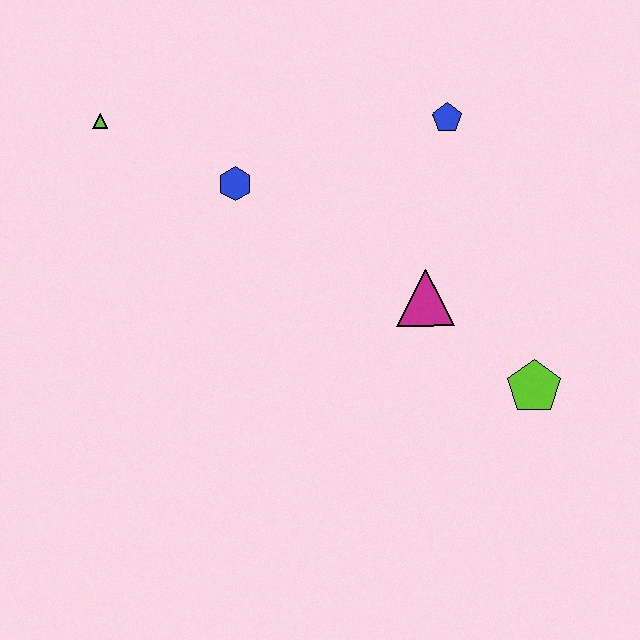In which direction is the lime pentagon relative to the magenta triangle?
The lime pentagon is to the right of the magenta triangle.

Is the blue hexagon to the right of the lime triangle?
Yes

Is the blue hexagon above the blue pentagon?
No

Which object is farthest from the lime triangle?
The lime pentagon is farthest from the lime triangle.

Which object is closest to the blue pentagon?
The magenta triangle is closest to the blue pentagon.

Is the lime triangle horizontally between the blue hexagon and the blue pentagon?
No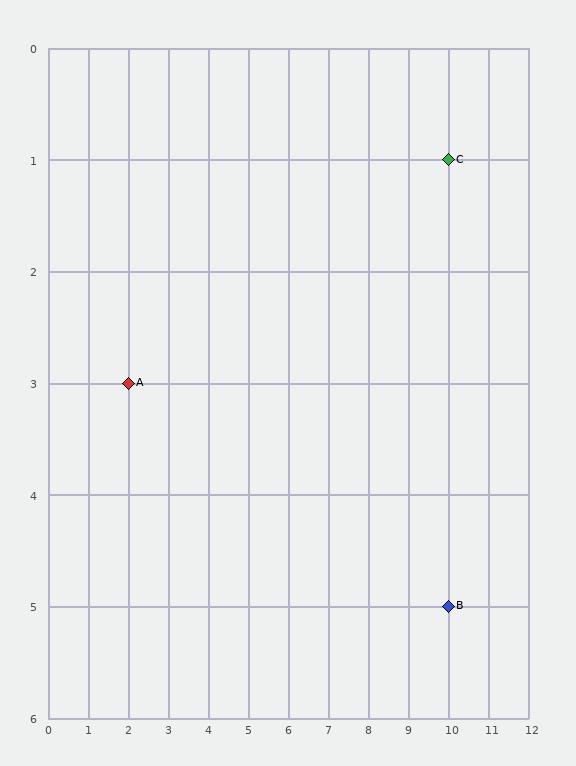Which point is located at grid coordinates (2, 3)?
Point A is at (2, 3).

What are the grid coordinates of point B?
Point B is at grid coordinates (10, 5).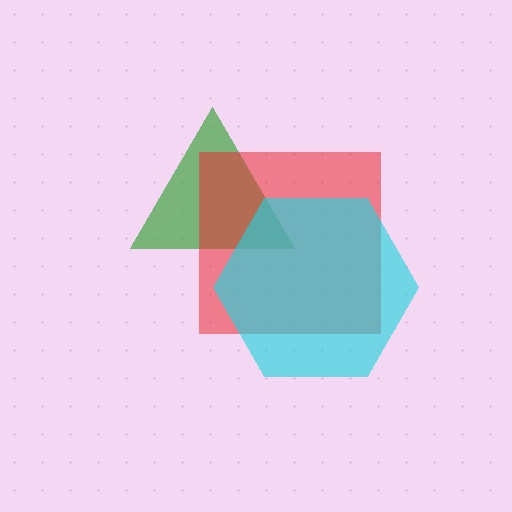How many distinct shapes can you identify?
There are 3 distinct shapes: a green triangle, a red square, a cyan hexagon.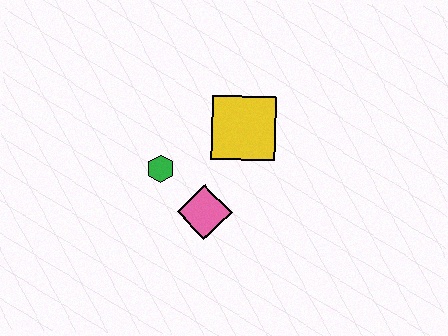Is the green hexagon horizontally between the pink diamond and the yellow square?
No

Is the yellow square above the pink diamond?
Yes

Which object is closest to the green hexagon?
The pink diamond is closest to the green hexagon.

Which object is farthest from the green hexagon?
The yellow square is farthest from the green hexagon.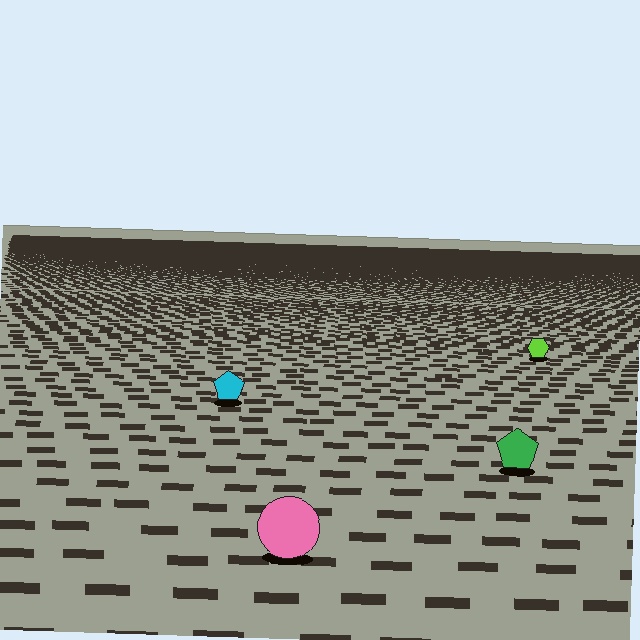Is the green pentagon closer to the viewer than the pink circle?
No. The pink circle is closer — you can tell from the texture gradient: the ground texture is coarser near it.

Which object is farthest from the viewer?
The lime hexagon is farthest from the viewer. It appears smaller and the ground texture around it is denser.